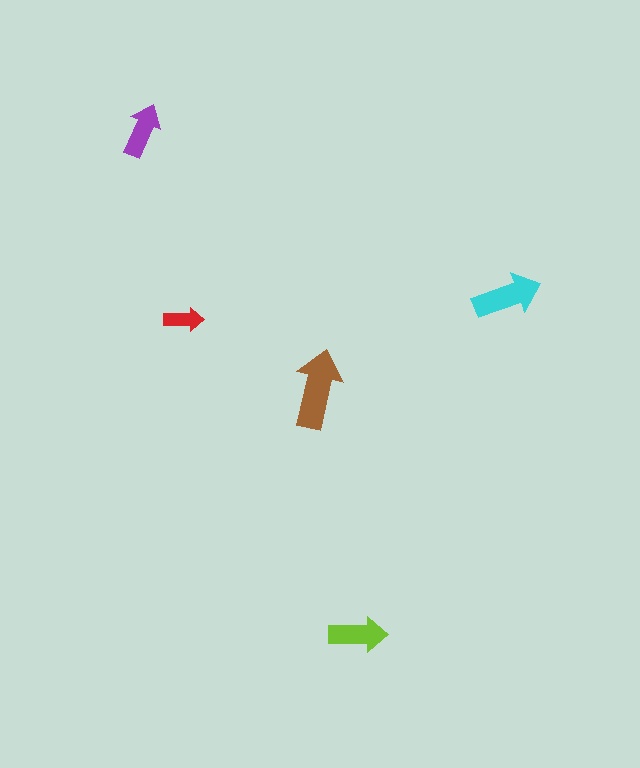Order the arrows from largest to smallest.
the brown one, the cyan one, the lime one, the purple one, the red one.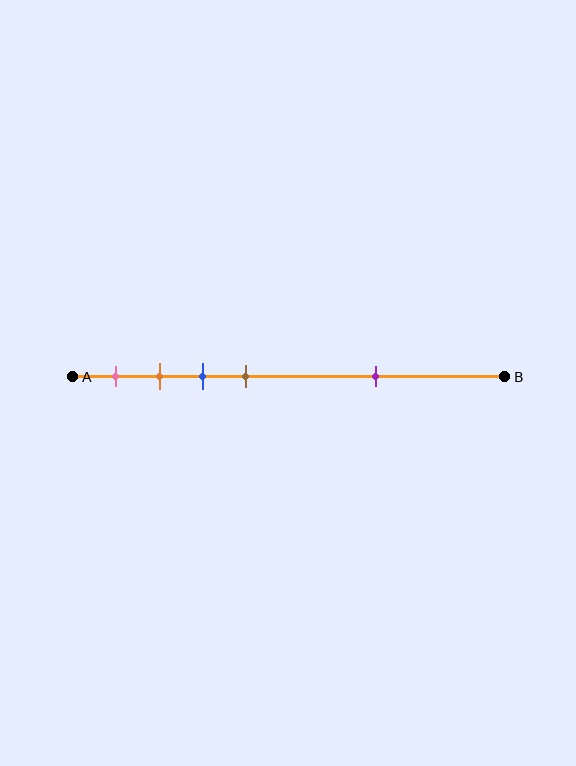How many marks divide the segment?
There are 5 marks dividing the segment.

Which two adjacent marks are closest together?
The orange and blue marks are the closest adjacent pair.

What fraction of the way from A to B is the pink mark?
The pink mark is approximately 10% (0.1) of the way from A to B.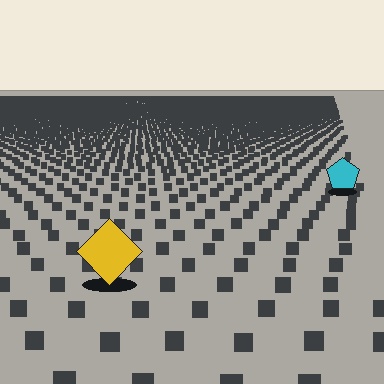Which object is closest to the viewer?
The yellow diamond is closest. The texture marks near it are larger and more spread out.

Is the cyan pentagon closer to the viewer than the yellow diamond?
No. The yellow diamond is closer — you can tell from the texture gradient: the ground texture is coarser near it.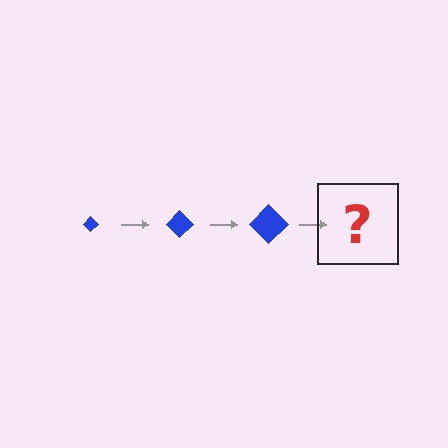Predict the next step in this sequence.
The next step is a blue diamond, larger than the previous one.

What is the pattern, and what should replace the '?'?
The pattern is that the diamond gets progressively larger each step. The '?' should be a blue diamond, larger than the previous one.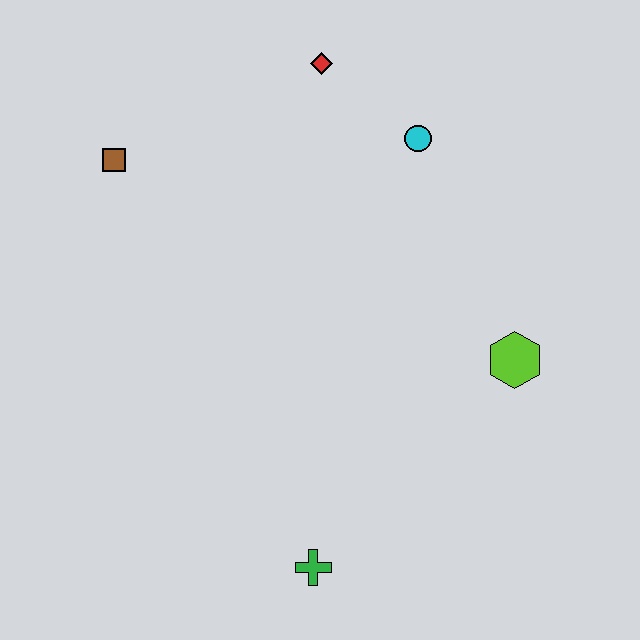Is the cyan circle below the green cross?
No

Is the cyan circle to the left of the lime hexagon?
Yes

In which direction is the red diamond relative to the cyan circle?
The red diamond is to the left of the cyan circle.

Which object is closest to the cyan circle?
The red diamond is closest to the cyan circle.